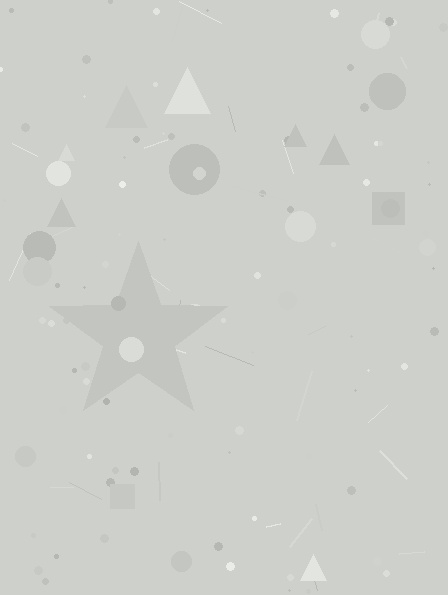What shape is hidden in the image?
A star is hidden in the image.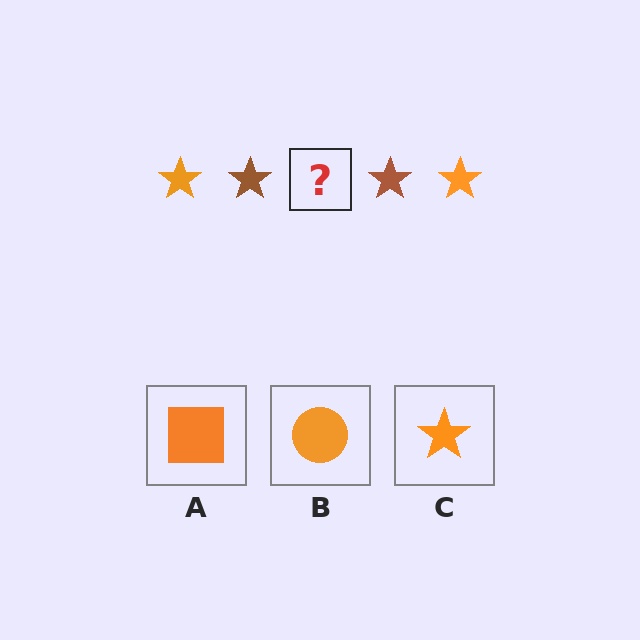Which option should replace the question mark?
Option C.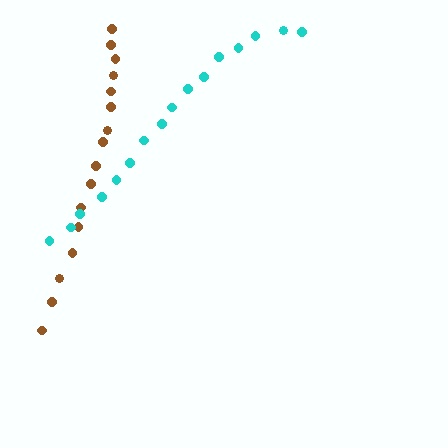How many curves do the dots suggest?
There are 2 distinct paths.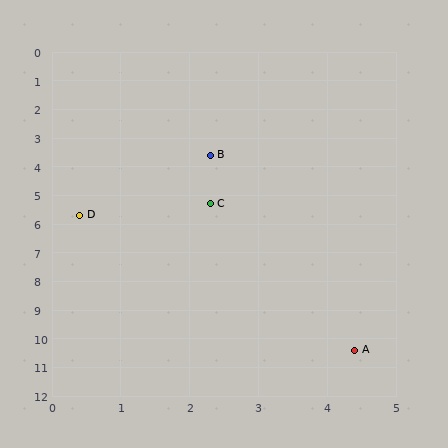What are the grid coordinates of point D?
Point D is at approximately (0.4, 5.7).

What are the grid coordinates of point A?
Point A is at approximately (4.4, 10.4).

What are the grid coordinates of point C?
Point C is at approximately (2.3, 5.3).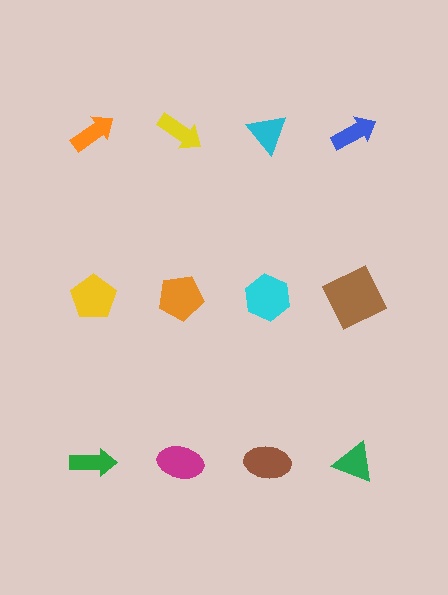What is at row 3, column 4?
A green triangle.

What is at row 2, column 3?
A cyan hexagon.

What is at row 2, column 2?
An orange pentagon.